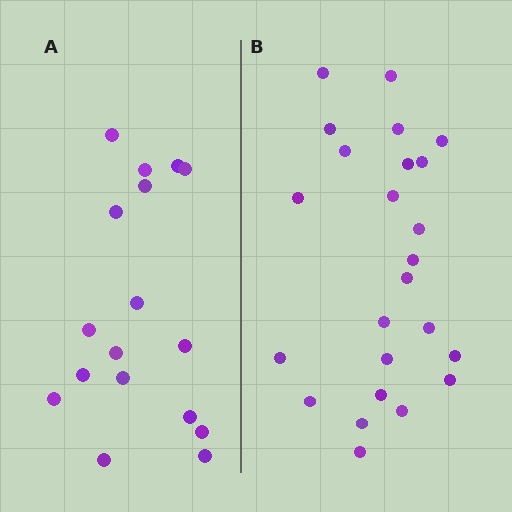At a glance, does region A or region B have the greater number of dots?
Region B (the right region) has more dots.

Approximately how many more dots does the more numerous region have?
Region B has roughly 8 or so more dots than region A.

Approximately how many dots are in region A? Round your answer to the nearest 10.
About 20 dots. (The exact count is 17, which rounds to 20.)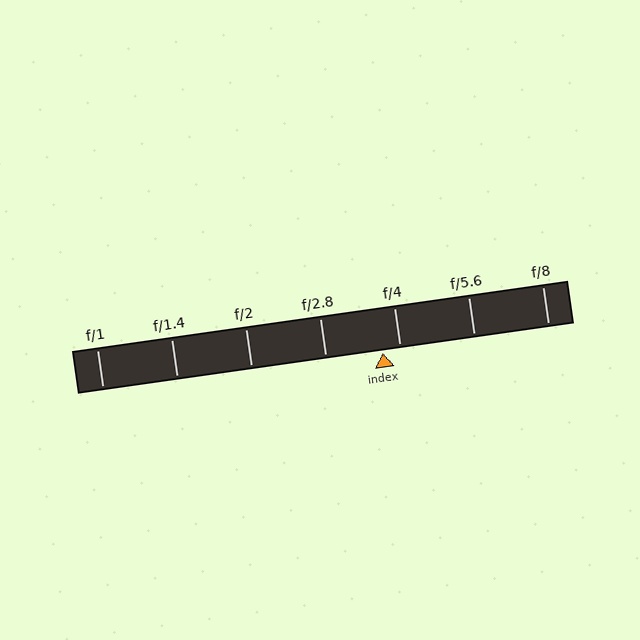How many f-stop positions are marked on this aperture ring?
There are 7 f-stop positions marked.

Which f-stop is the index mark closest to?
The index mark is closest to f/4.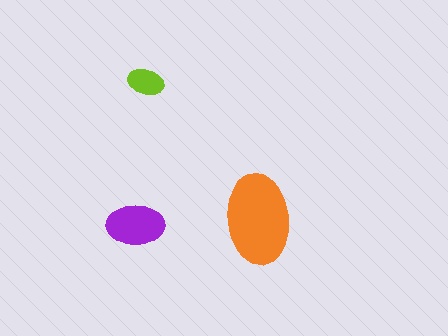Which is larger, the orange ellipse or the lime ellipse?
The orange one.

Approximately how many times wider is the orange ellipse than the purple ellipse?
About 1.5 times wider.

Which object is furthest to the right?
The orange ellipse is rightmost.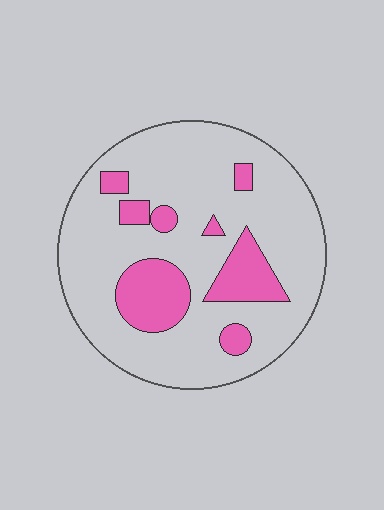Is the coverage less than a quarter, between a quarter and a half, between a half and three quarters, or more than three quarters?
Less than a quarter.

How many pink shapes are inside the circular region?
8.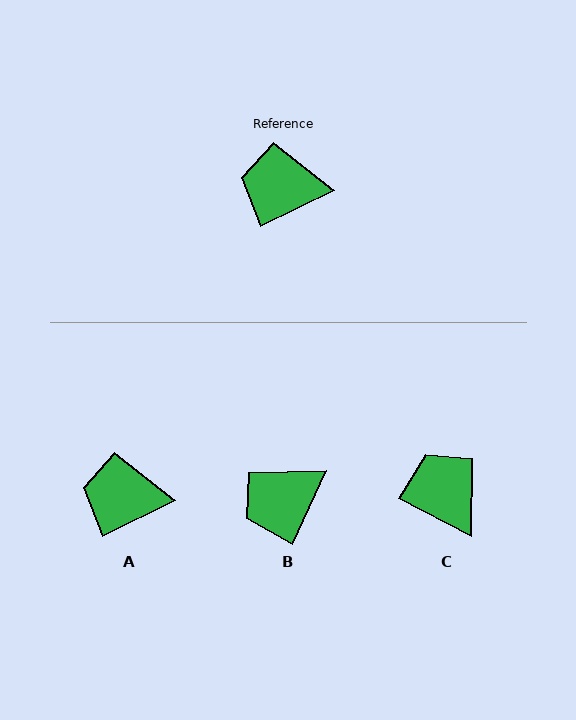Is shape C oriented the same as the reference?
No, it is off by about 53 degrees.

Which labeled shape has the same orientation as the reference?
A.